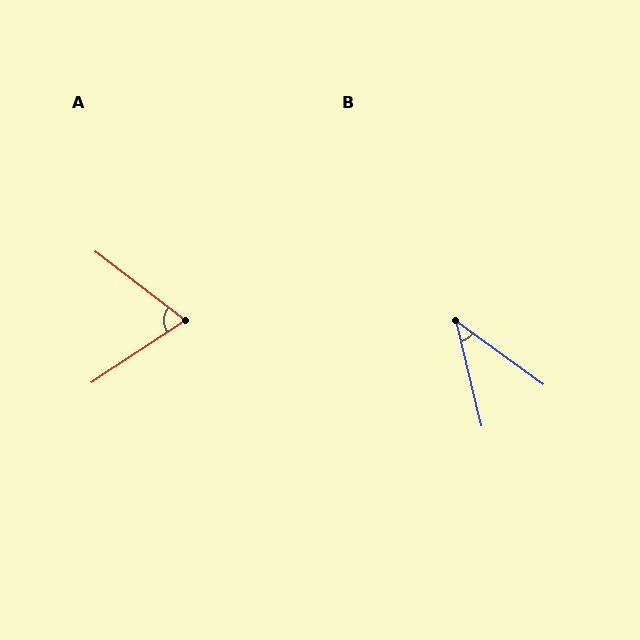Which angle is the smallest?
B, at approximately 41 degrees.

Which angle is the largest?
A, at approximately 71 degrees.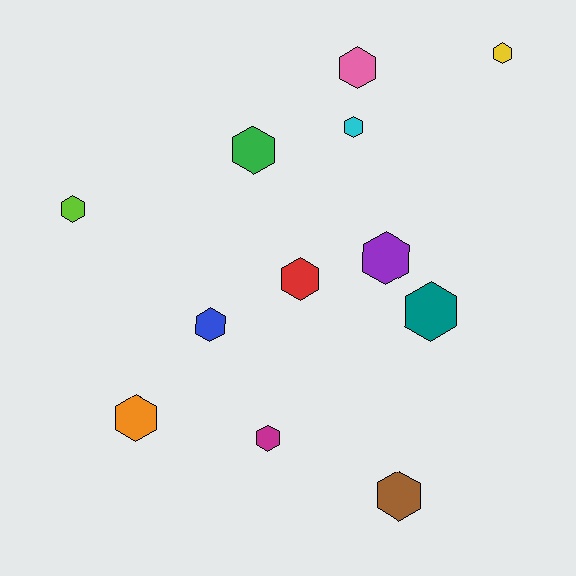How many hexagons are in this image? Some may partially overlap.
There are 12 hexagons.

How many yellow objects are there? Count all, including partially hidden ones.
There is 1 yellow object.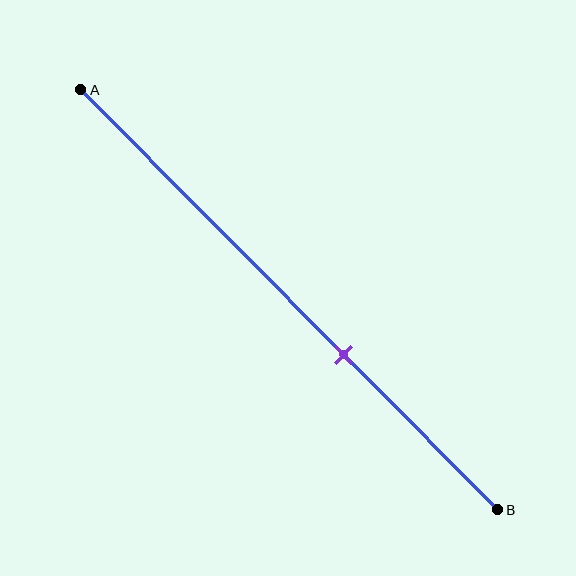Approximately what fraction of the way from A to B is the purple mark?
The purple mark is approximately 65% of the way from A to B.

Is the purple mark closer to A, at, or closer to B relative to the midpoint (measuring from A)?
The purple mark is closer to point B than the midpoint of segment AB.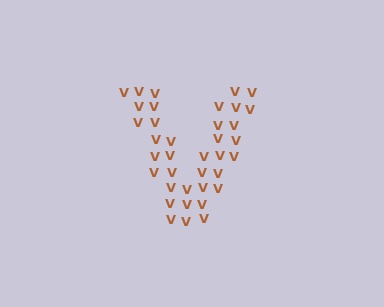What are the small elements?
The small elements are letter V's.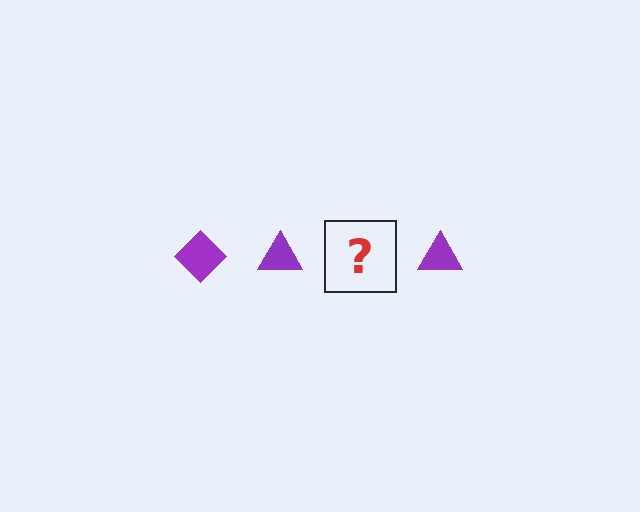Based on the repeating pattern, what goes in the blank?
The blank should be a purple diamond.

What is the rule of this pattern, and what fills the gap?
The rule is that the pattern cycles through diamond, triangle shapes in purple. The gap should be filled with a purple diamond.